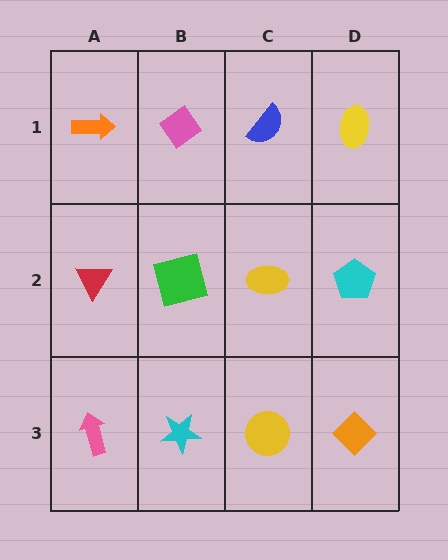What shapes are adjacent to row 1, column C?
A yellow ellipse (row 2, column C), a pink diamond (row 1, column B), a yellow ellipse (row 1, column D).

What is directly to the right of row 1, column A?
A pink diamond.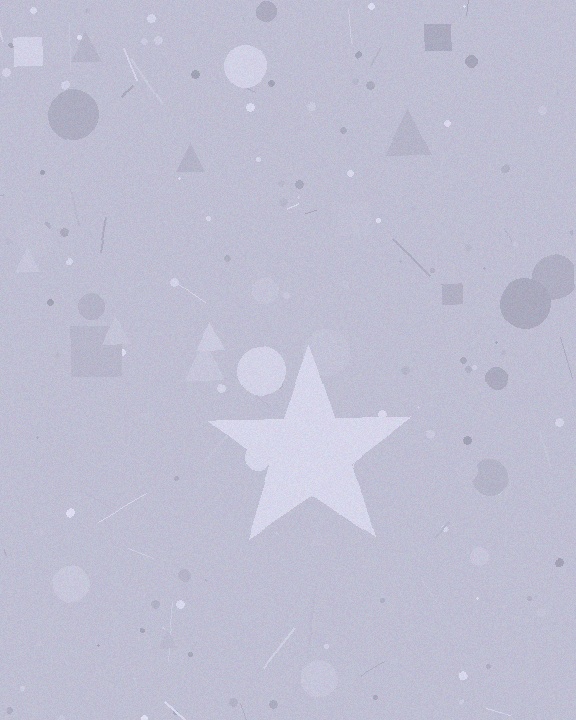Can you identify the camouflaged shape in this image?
The camouflaged shape is a star.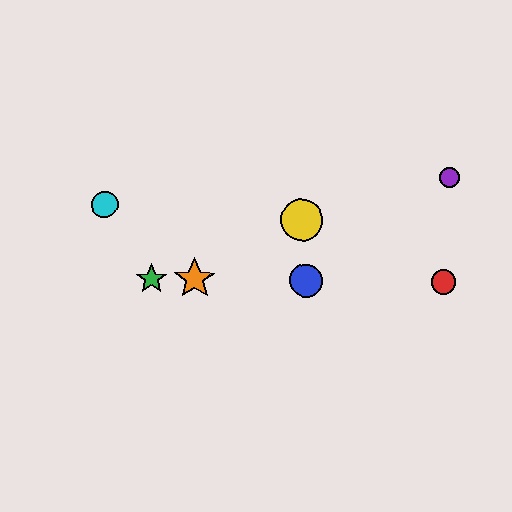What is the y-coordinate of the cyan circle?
The cyan circle is at y≈205.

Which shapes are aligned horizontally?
The red circle, the blue circle, the green star, the orange star are aligned horizontally.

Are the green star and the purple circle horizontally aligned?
No, the green star is at y≈279 and the purple circle is at y≈178.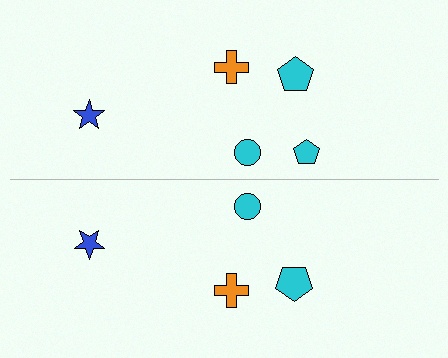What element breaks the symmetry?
A cyan pentagon is missing from the bottom side.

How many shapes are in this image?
There are 9 shapes in this image.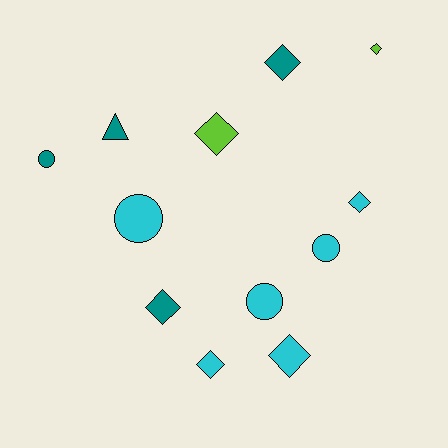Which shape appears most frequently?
Diamond, with 7 objects.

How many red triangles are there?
There are no red triangles.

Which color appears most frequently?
Cyan, with 6 objects.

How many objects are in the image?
There are 12 objects.